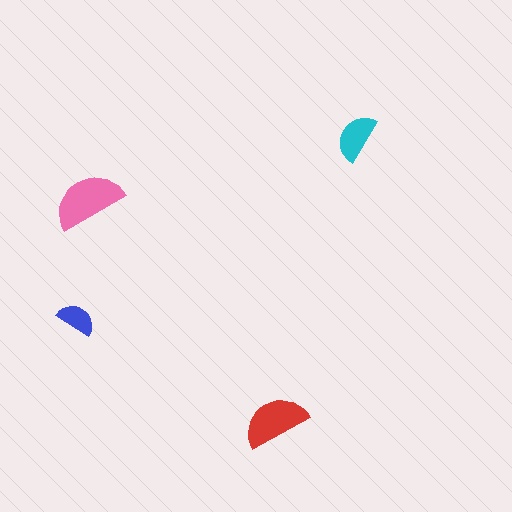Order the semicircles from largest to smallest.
the pink one, the red one, the cyan one, the blue one.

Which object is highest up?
The cyan semicircle is topmost.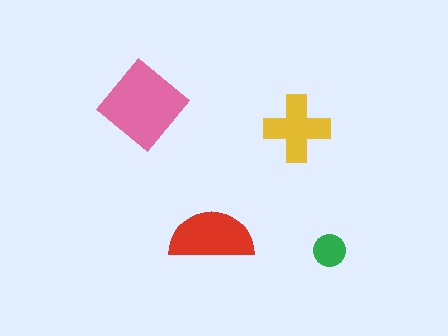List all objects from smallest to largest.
The green circle, the yellow cross, the red semicircle, the pink diamond.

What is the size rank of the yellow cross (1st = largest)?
3rd.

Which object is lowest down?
The green circle is bottommost.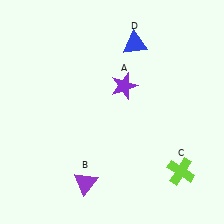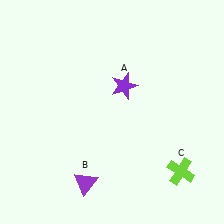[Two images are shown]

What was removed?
The blue triangle (D) was removed in Image 2.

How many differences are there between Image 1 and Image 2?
There is 1 difference between the two images.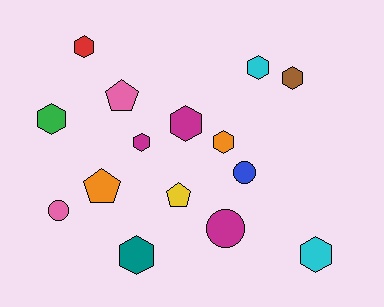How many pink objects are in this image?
There are 2 pink objects.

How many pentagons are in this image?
There are 3 pentagons.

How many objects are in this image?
There are 15 objects.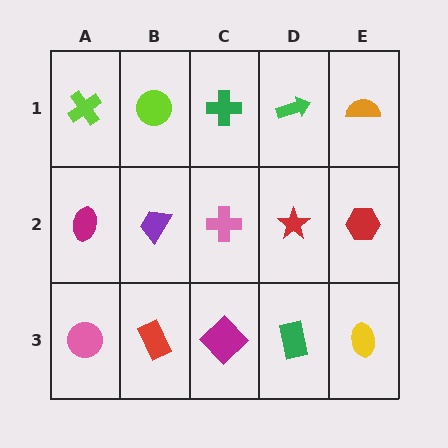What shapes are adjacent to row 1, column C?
A pink cross (row 2, column C), a lime circle (row 1, column B), a green arrow (row 1, column D).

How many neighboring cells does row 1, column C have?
3.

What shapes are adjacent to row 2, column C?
A green cross (row 1, column C), a magenta diamond (row 3, column C), a purple trapezoid (row 2, column B), a red star (row 2, column D).